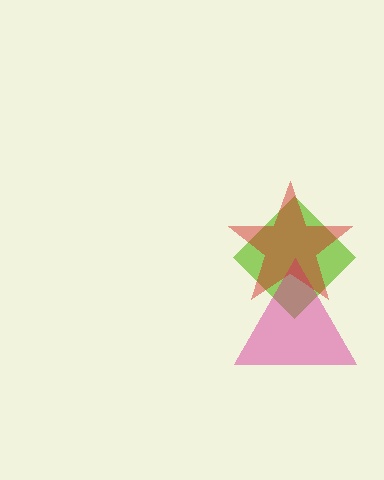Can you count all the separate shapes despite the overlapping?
Yes, there are 3 separate shapes.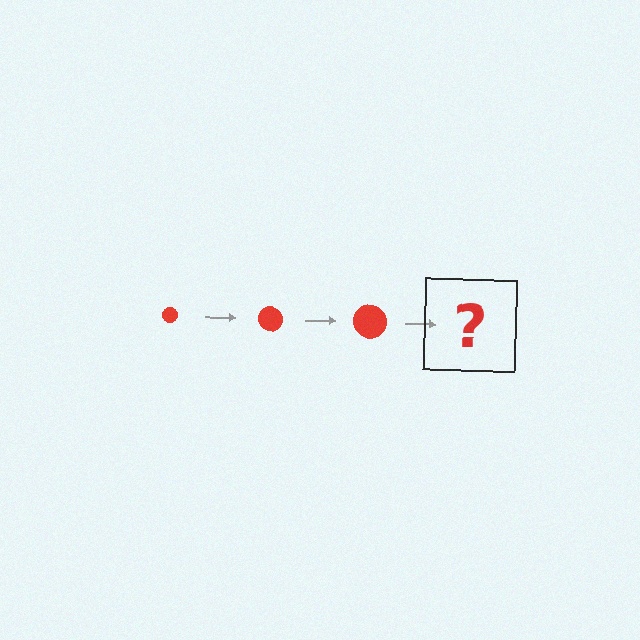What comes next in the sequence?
The next element should be a red circle, larger than the previous one.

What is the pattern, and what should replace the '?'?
The pattern is that the circle gets progressively larger each step. The '?' should be a red circle, larger than the previous one.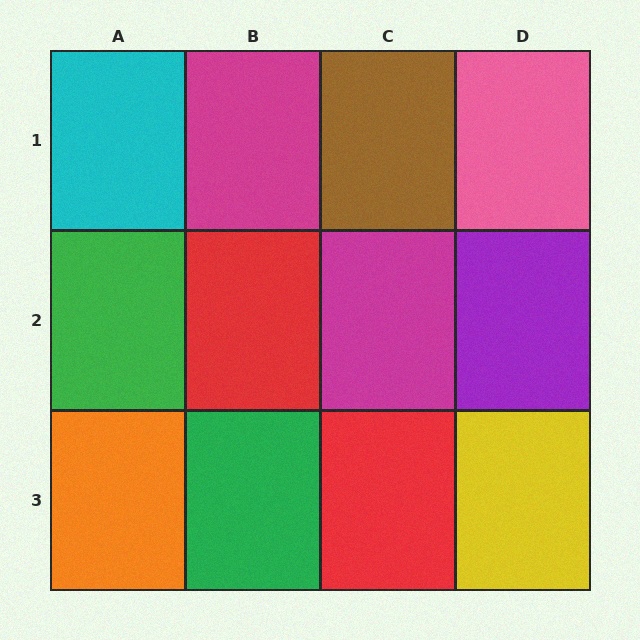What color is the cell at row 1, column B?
Magenta.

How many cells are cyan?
1 cell is cyan.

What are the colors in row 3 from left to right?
Orange, green, red, yellow.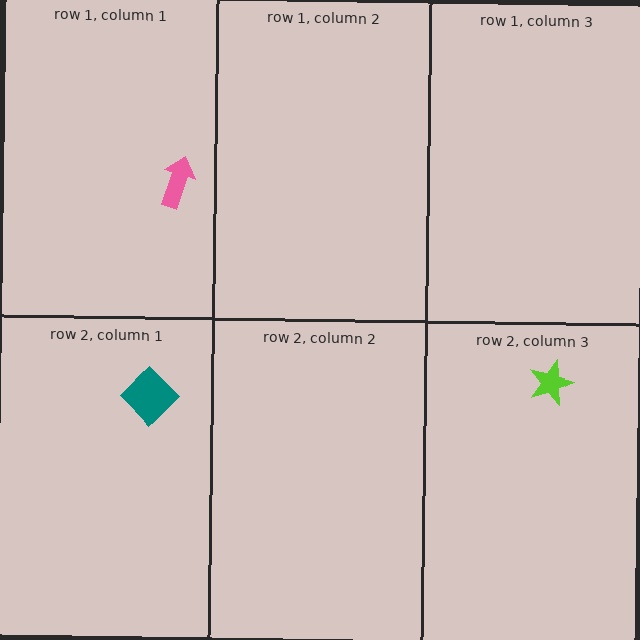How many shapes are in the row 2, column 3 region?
1.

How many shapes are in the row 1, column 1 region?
1.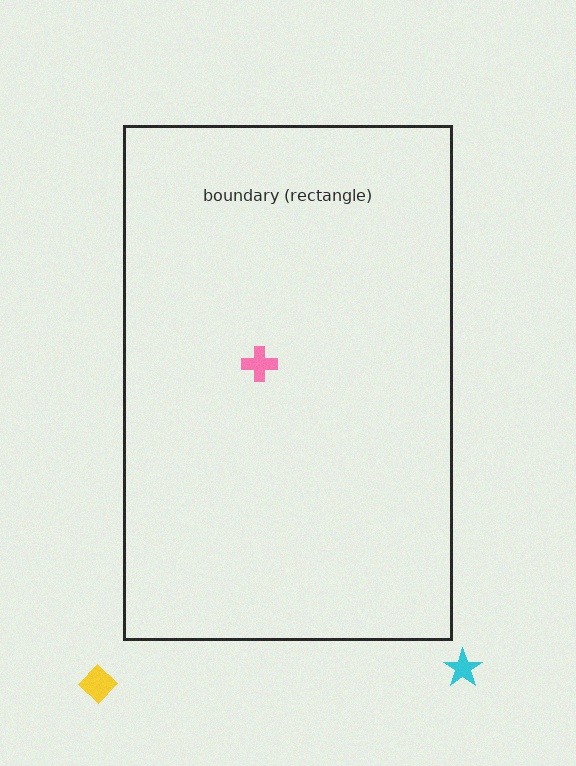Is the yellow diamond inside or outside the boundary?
Outside.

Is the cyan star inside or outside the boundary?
Outside.